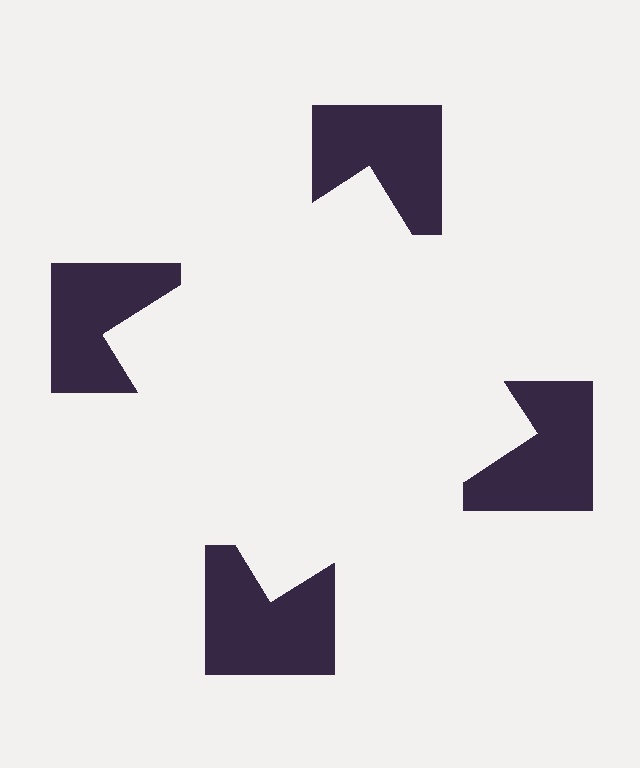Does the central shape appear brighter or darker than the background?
It typically appears slightly brighter than the background, even though no actual brightness change is drawn.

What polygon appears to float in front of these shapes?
An illusory square — its edges are inferred from the aligned wedge cuts in the notched squares, not physically drawn.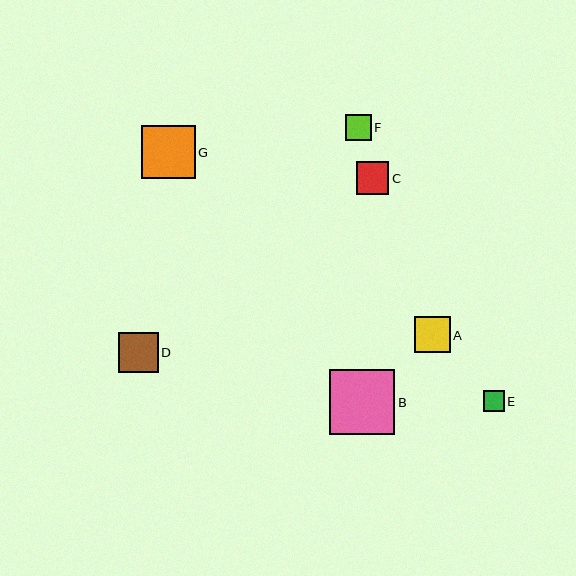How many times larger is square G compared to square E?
Square G is approximately 2.5 times the size of square E.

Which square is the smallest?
Square E is the smallest with a size of approximately 21 pixels.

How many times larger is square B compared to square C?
Square B is approximately 2.0 times the size of square C.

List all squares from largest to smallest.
From largest to smallest: B, G, D, A, C, F, E.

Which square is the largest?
Square B is the largest with a size of approximately 65 pixels.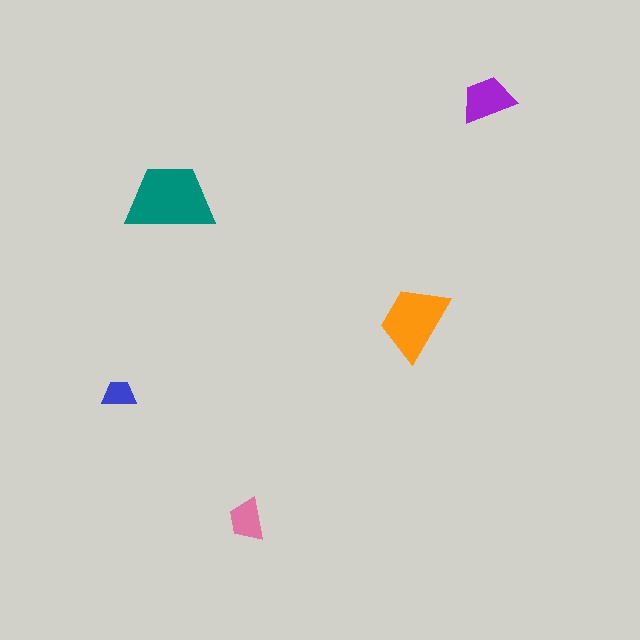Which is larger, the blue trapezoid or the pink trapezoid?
The pink one.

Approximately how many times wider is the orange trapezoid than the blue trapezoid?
About 2 times wider.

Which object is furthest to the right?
The purple trapezoid is rightmost.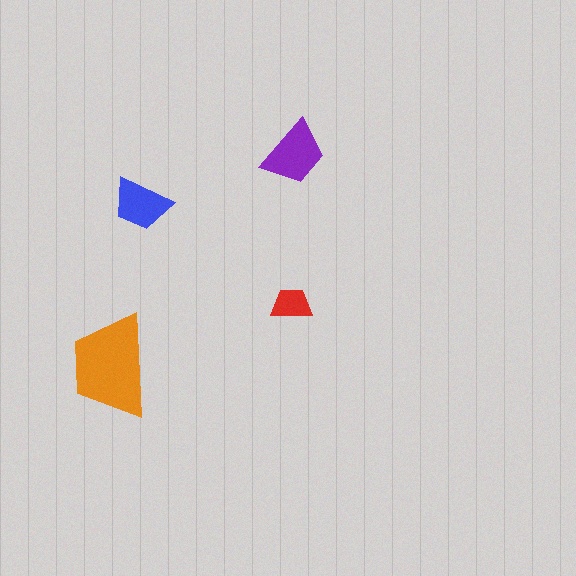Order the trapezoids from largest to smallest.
the orange one, the purple one, the blue one, the red one.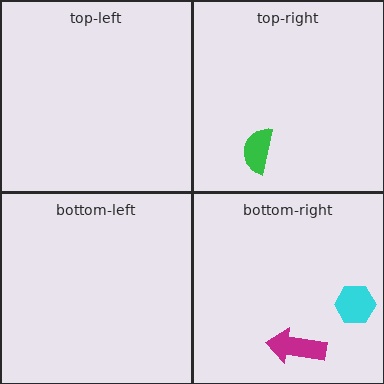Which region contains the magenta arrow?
The bottom-right region.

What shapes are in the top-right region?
The green semicircle.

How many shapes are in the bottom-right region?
2.